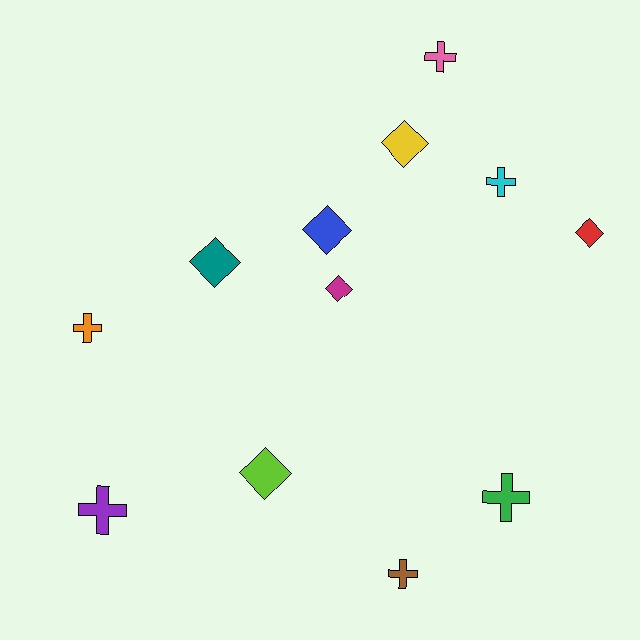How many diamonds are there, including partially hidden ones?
There are 6 diamonds.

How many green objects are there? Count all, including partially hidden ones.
There is 1 green object.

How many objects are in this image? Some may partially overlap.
There are 12 objects.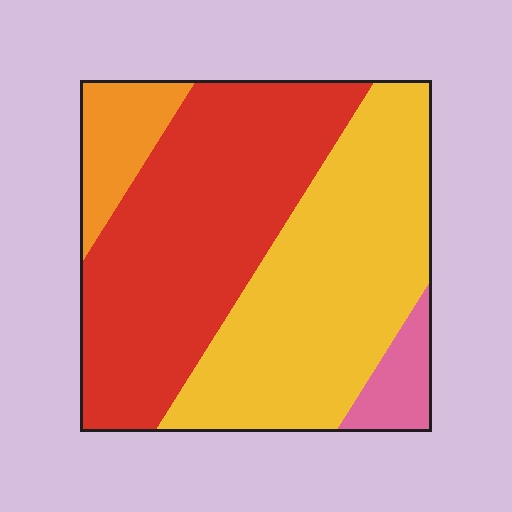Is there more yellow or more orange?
Yellow.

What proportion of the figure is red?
Red covers 44% of the figure.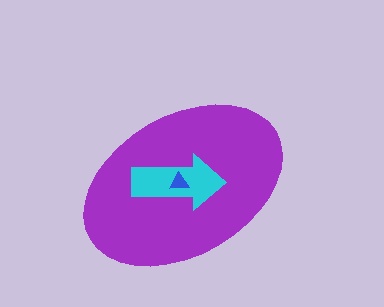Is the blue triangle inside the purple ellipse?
Yes.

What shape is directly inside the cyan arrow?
The blue triangle.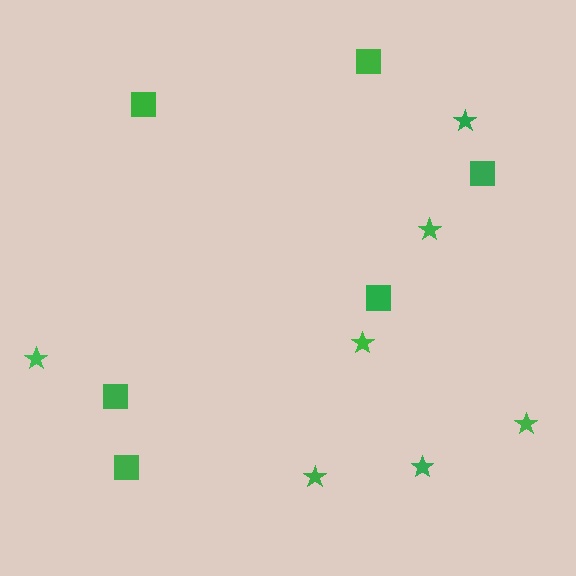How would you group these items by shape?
There are 2 groups: one group of stars (7) and one group of squares (6).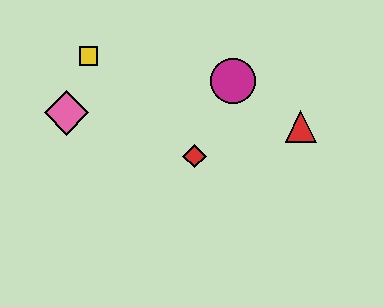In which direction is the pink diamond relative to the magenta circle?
The pink diamond is to the left of the magenta circle.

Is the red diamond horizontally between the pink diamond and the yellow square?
No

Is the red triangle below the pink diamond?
Yes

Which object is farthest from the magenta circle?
The pink diamond is farthest from the magenta circle.